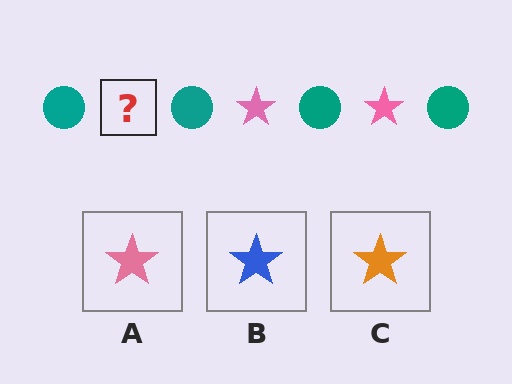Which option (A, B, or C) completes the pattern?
A.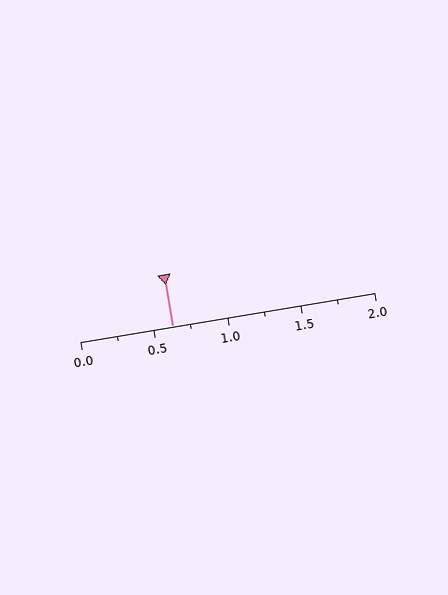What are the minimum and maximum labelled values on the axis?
The axis runs from 0.0 to 2.0.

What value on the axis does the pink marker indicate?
The marker indicates approximately 0.62.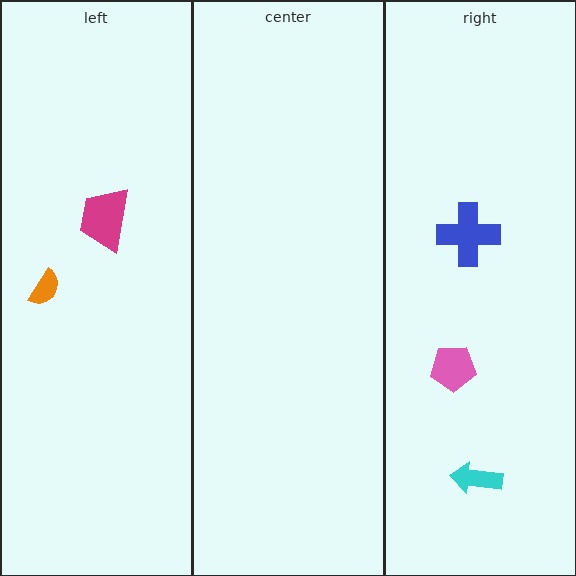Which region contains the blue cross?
The right region.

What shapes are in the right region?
The blue cross, the cyan arrow, the pink pentagon.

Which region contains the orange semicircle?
The left region.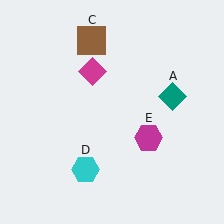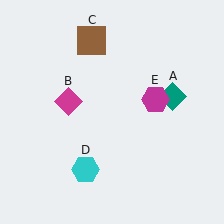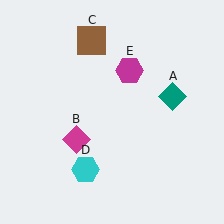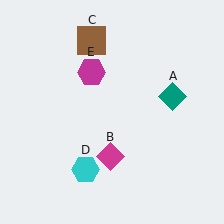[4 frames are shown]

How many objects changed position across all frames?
2 objects changed position: magenta diamond (object B), magenta hexagon (object E).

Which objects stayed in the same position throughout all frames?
Teal diamond (object A) and brown square (object C) and cyan hexagon (object D) remained stationary.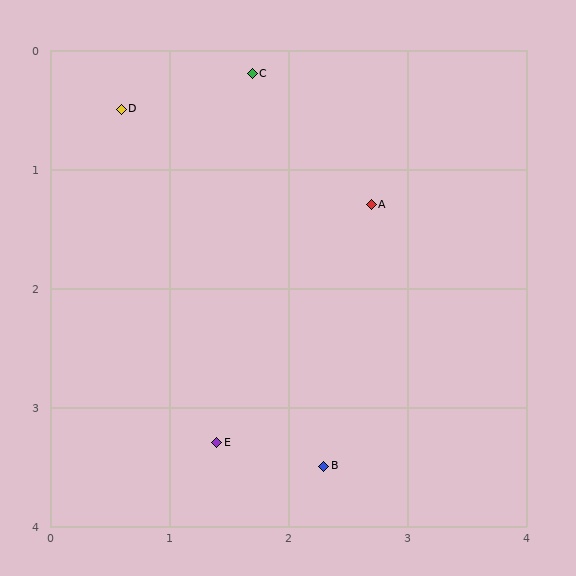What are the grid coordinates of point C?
Point C is at approximately (1.7, 0.2).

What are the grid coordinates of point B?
Point B is at approximately (2.3, 3.5).